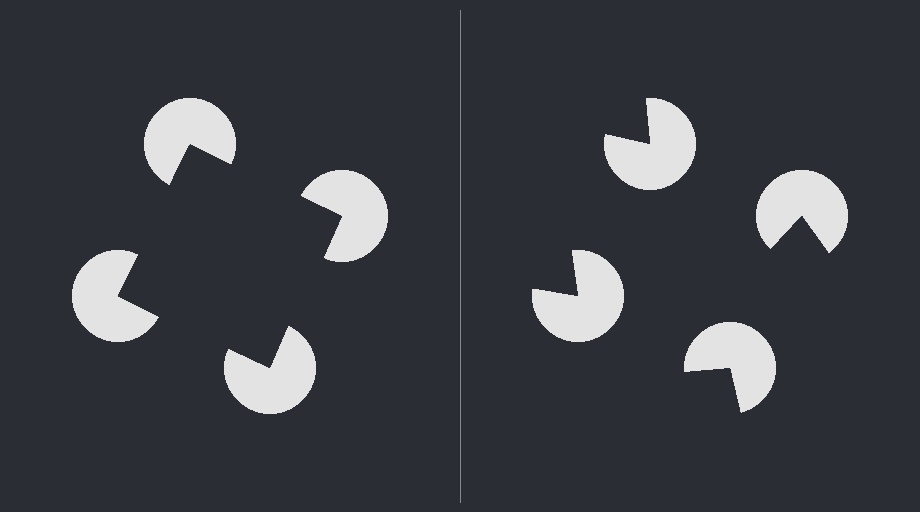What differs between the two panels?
The pac-man discs are positioned identically on both sides; only the wedge orientations differ. On the left they align to a square; on the right they are misaligned.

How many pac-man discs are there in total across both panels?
8 — 4 on each side.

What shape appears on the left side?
An illusory square.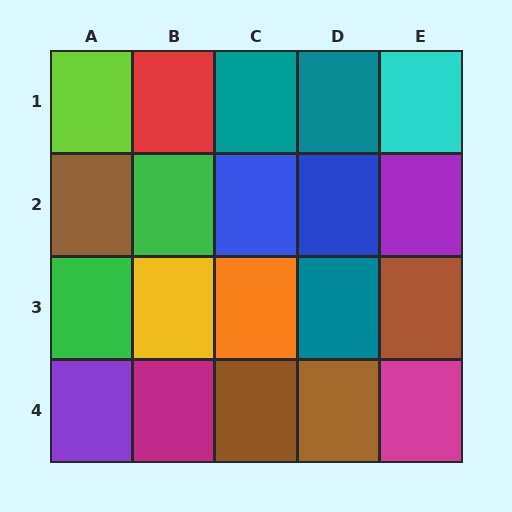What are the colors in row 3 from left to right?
Green, yellow, orange, teal, brown.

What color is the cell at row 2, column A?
Brown.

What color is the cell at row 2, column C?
Blue.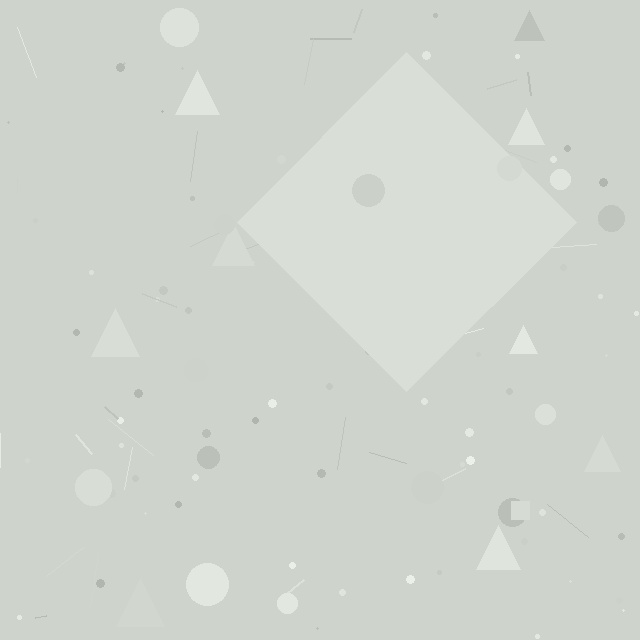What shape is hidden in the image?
A diamond is hidden in the image.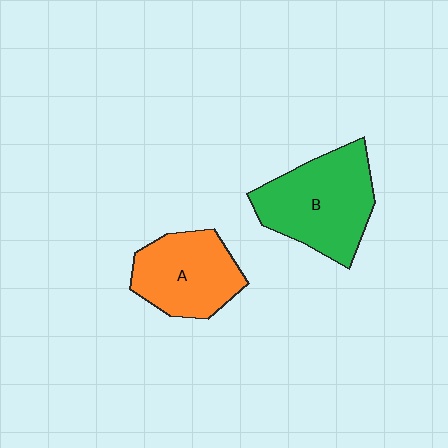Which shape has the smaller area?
Shape A (orange).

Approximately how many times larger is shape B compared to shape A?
Approximately 1.3 times.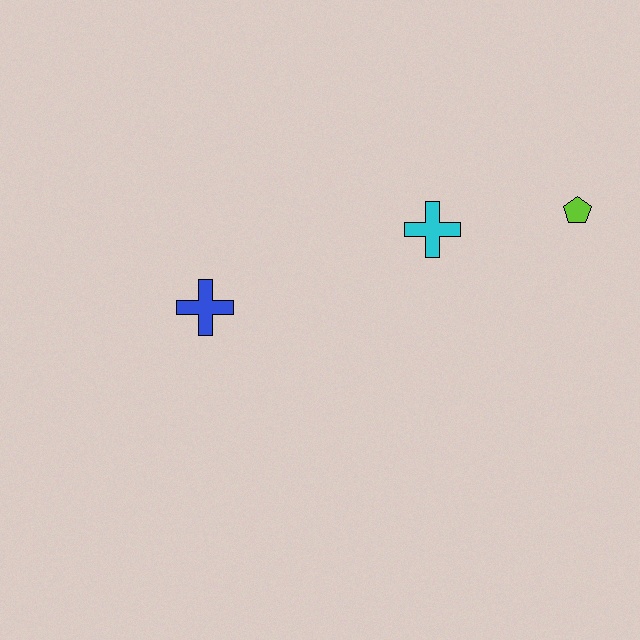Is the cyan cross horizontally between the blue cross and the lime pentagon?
Yes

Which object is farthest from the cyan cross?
The blue cross is farthest from the cyan cross.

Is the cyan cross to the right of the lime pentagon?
No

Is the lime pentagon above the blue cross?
Yes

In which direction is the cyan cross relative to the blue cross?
The cyan cross is to the right of the blue cross.